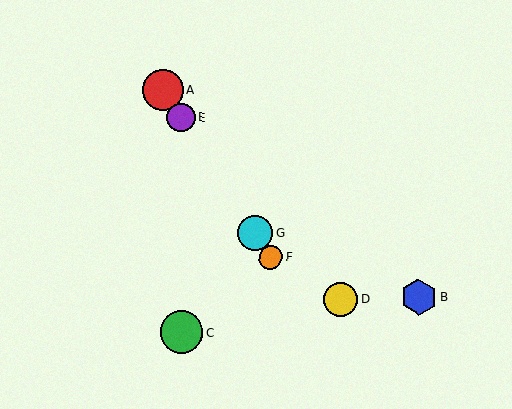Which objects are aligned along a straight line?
Objects A, E, F, G are aligned along a straight line.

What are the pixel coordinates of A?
Object A is at (163, 90).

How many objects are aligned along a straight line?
4 objects (A, E, F, G) are aligned along a straight line.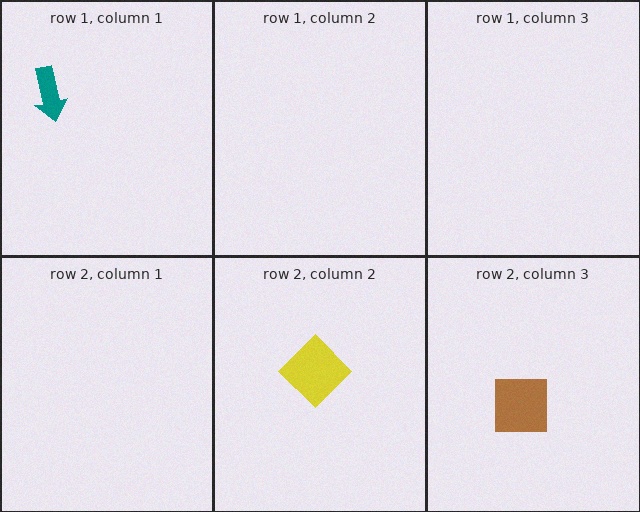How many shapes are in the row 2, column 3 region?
1.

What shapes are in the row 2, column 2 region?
The yellow diamond.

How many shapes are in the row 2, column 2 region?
1.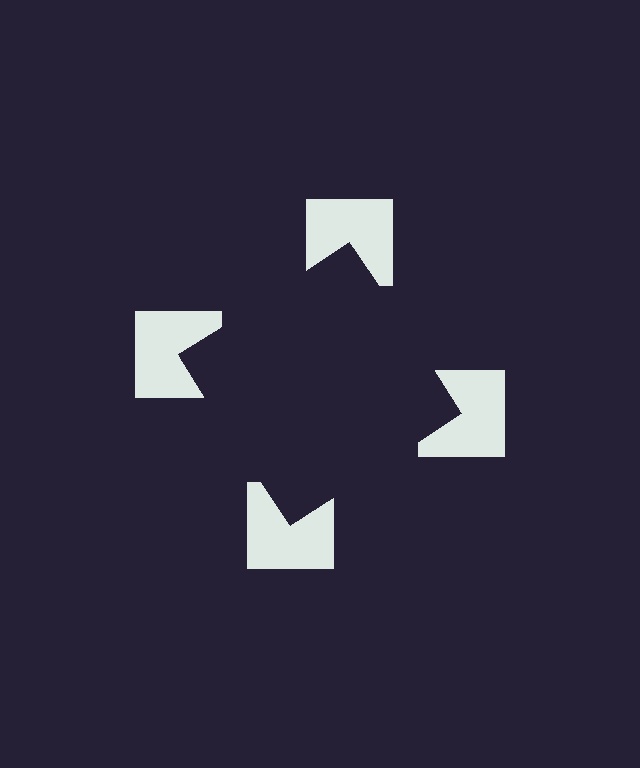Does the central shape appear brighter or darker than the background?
It typically appears slightly darker than the background, even though no actual brightness change is drawn.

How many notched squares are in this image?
There are 4 — one at each vertex of the illusory square.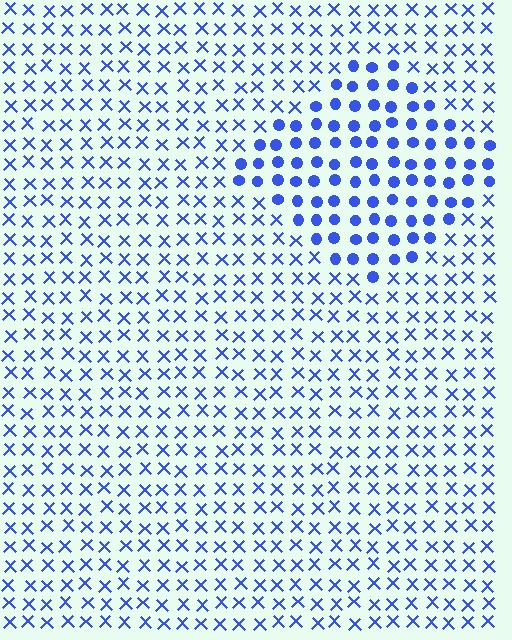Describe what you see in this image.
The image is filled with small blue elements arranged in a uniform grid. A diamond-shaped region contains circles, while the surrounding area contains X marks. The boundary is defined purely by the change in element shape.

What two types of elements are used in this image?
The image uses circles inside the diamond region and X marks outside it.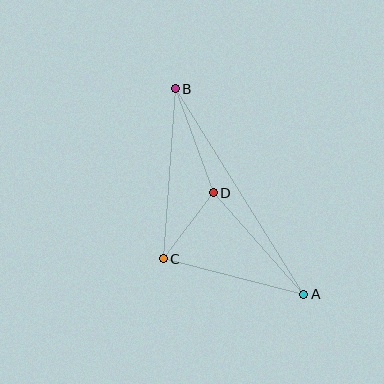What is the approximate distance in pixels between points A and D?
The distance between A and D is approximately 136 pixels.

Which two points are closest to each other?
Points C and D are closest to each other.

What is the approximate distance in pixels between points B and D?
The distance between B and D is approximately 111 pixels.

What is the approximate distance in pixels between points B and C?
The distance between B and C is approximately 170 pixels.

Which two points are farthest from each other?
Points A and B are farthest from each other.